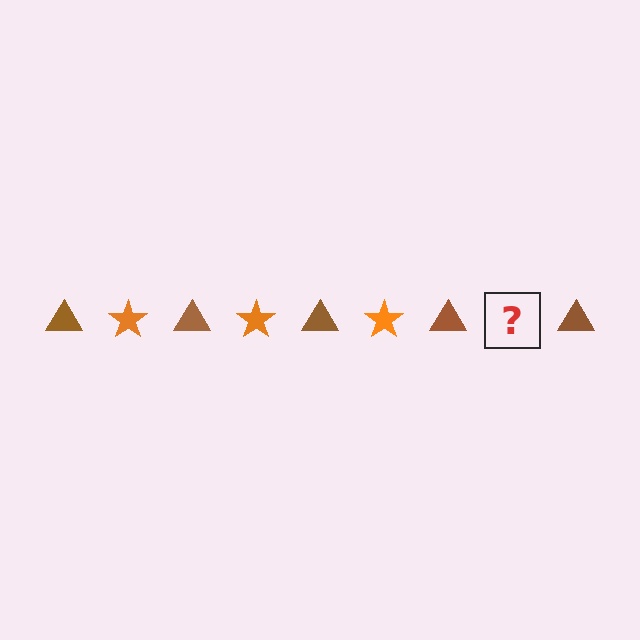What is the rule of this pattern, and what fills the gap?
The rule is that the pattern alternates between brown triangle and orange star. The gap should be filled with an orange star.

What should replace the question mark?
The question mark should be replaced with an orange star.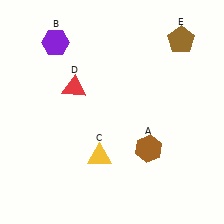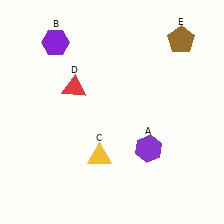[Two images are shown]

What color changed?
The hexagon (A) changed from brown in Image 1 to purple in Image 2.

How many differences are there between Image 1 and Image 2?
There is 1 difference between the two images.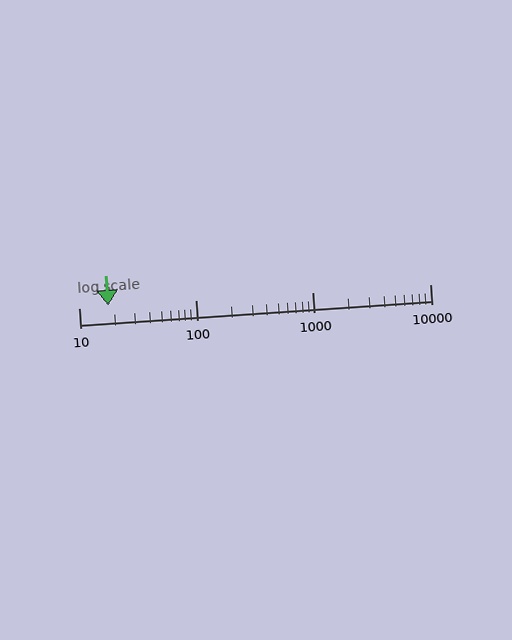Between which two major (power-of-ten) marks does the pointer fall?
The pointer is between 10 and 100.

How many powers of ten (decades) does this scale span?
The scale spans 3 decades, from 10 to 10000.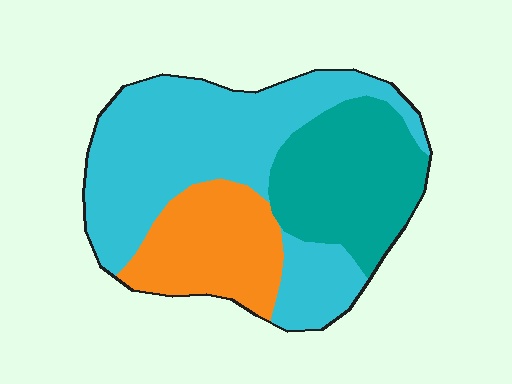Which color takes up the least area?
Orange, at roughly 20%.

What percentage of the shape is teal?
Teal covers about 25% of the shape.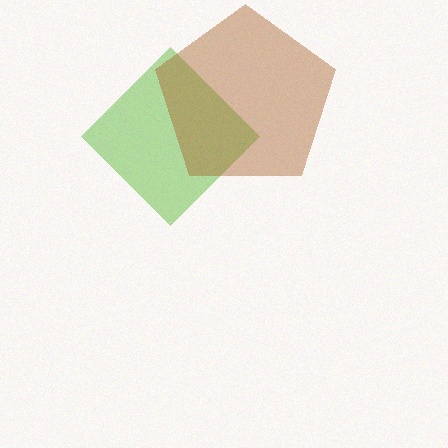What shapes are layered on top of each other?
The layered shapes are: a lime diamond, a brown pentagon.